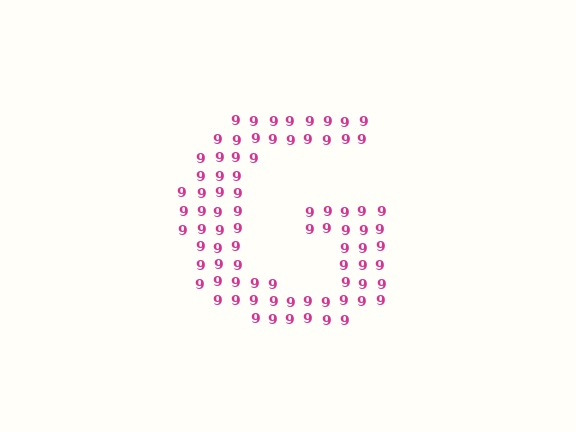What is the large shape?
The large shape is the letter G.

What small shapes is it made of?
It is made of small digit 9's.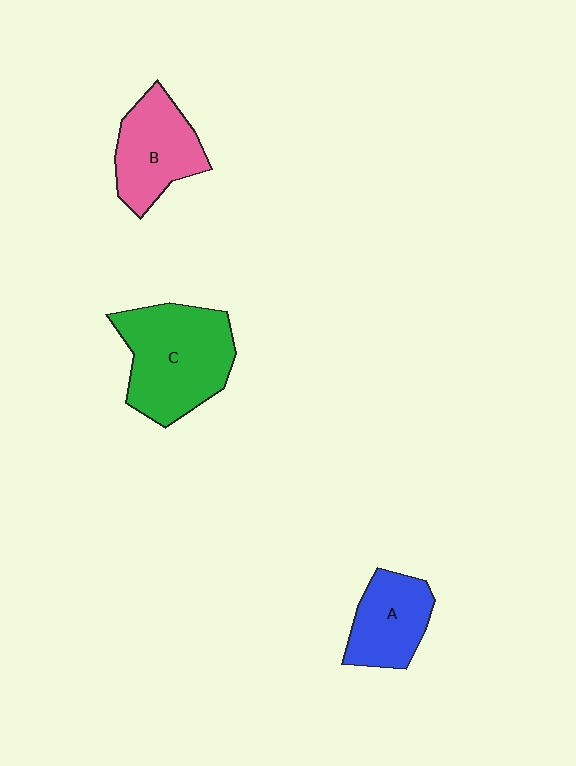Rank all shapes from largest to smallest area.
From largest to smallest: C (green), B (pink), A (blue).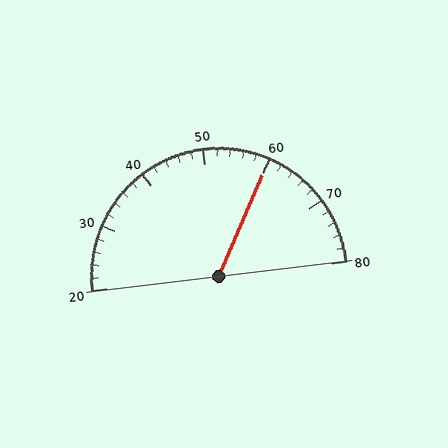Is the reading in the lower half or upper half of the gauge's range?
The reading is in the upper half of the range (20 to 80).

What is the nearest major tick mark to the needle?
The nearest major tick mark is 60.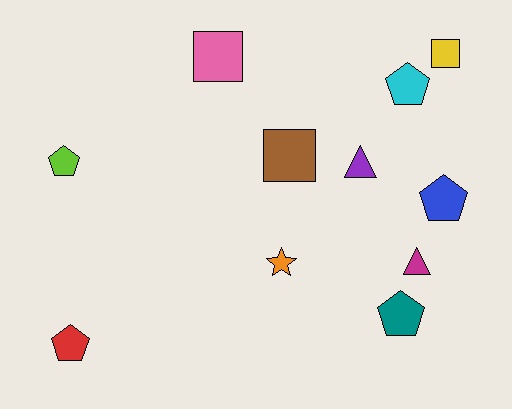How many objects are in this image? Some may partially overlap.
There are 11 objects.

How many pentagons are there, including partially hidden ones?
There are 5 pentagons.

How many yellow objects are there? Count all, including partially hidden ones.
There is 1 yellow object.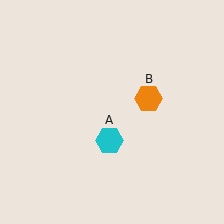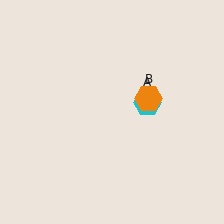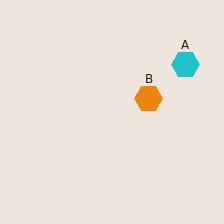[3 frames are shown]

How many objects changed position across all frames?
1 object changed position: cyan hexagon (object A).